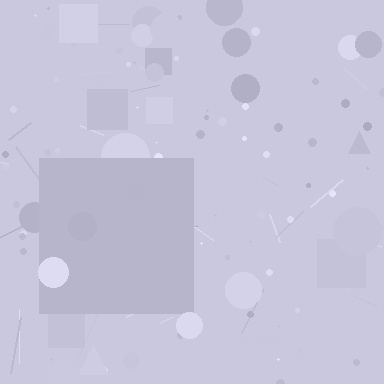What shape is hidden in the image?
A square is hidden in the image.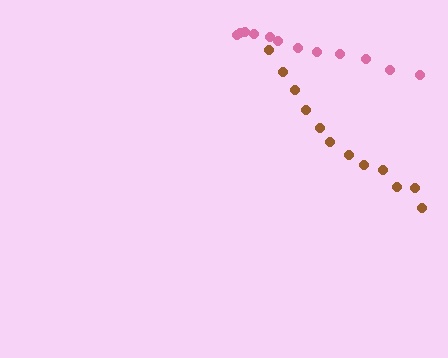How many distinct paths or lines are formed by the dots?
There are 2 distinct paths.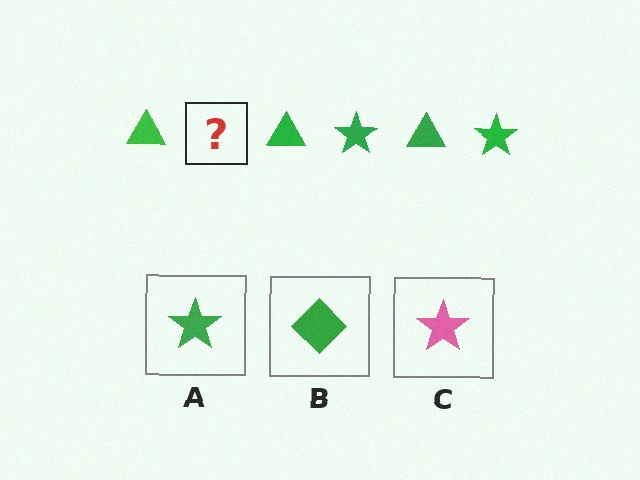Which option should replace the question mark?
Option A.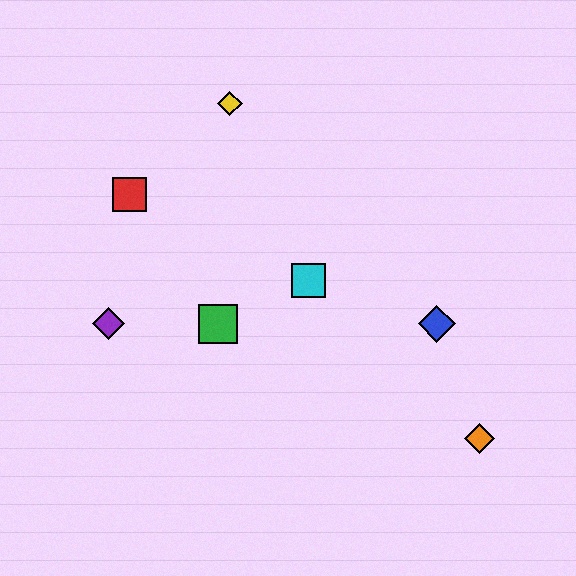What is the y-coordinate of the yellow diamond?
The yellow diamond is at y≈104.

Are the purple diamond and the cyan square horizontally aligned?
No, the purple diamond is at y≈324 and the cyan square is at y≈281.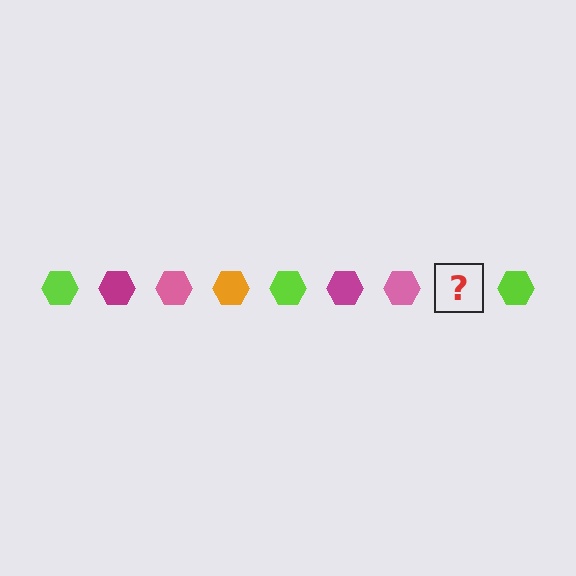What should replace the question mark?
The question mark should be replaced with an orange hexagon.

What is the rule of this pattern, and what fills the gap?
The rule is that the pattern cycles through lime, magenta, pink, orange hexagons. The gap should be filled with an orange hexagon.